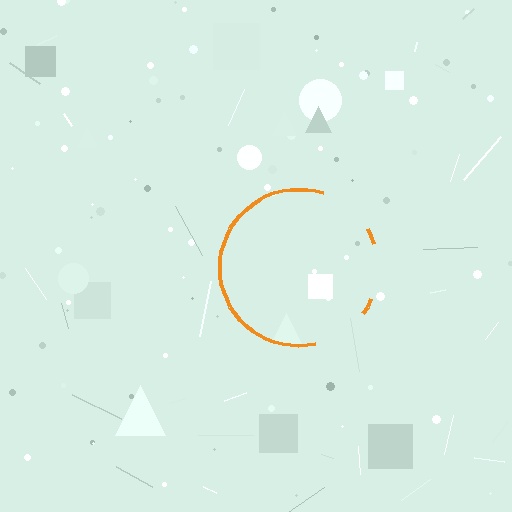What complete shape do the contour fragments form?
The contour fragments form a circle.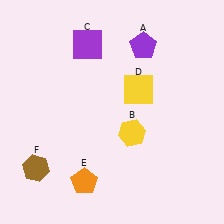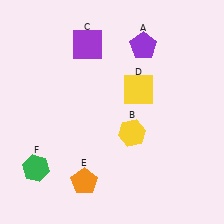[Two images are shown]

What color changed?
The hexagon (F) changed from brown in Image 1 to green in Image 2.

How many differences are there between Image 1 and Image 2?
There is 1 difference between the two images.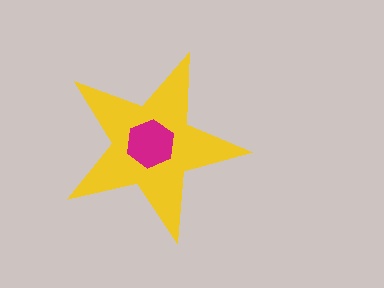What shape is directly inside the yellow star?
The magenta hexagon.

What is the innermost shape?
The magenta hexagon.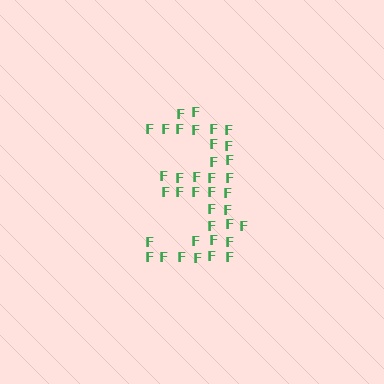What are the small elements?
The small elements are letter F's.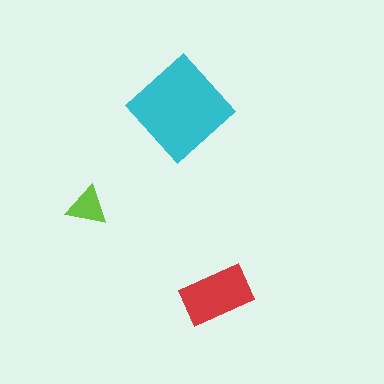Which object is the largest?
The cyan diamond.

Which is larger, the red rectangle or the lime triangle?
The red rectangle.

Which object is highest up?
The cyan diamond is topmost.